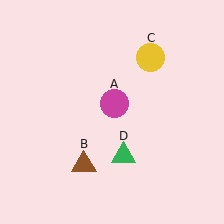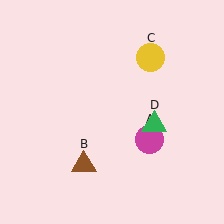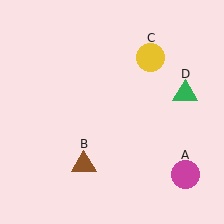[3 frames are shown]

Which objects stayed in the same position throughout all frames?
Brown triangle (object B) and yellow circle (object C) remained stationary.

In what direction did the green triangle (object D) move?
The green triangle (object D) moved up and to the right.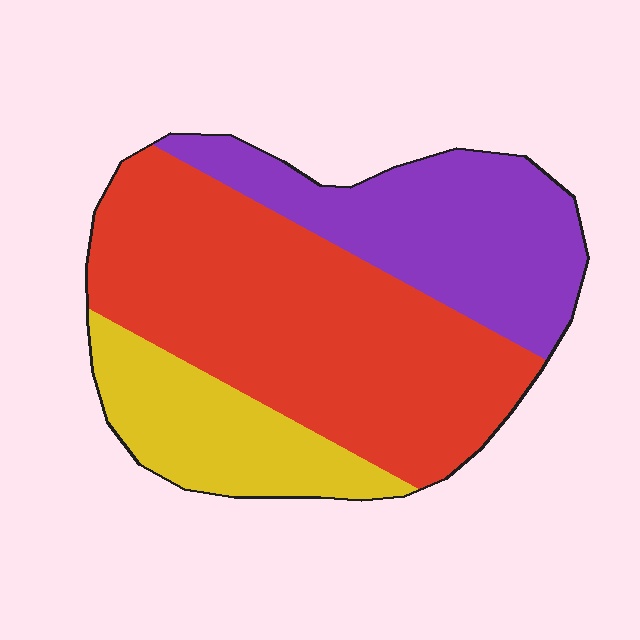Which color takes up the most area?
Red, at roughly 50%.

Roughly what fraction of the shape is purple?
Purple takes up between a quarter and a half of the shape.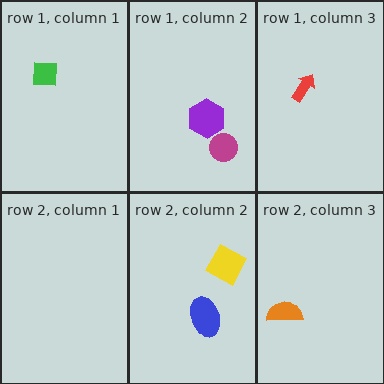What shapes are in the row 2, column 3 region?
The orange semicircle.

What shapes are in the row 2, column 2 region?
The yellow square, the blue ellipse.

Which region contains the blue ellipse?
The row 2, column 2 region.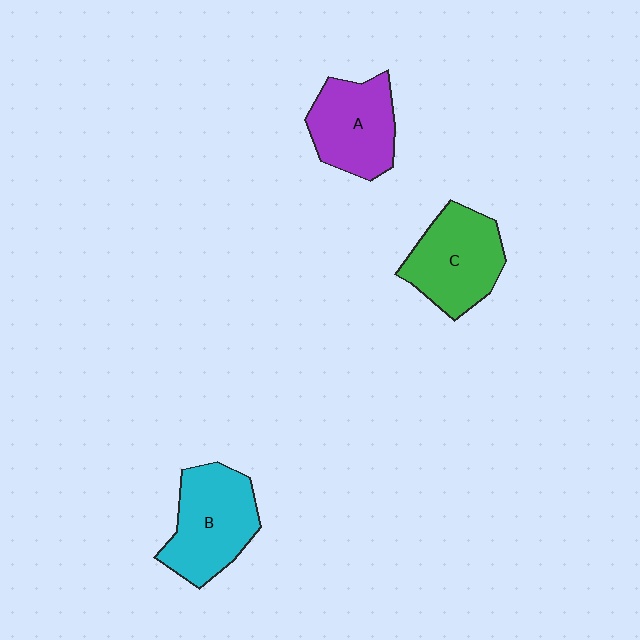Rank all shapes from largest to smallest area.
From largest to smallest: B (cyan), C (green), A (purple).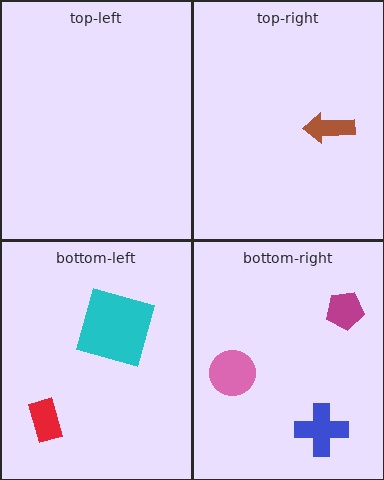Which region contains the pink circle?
The bottom-right region.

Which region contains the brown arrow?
The top-right region.